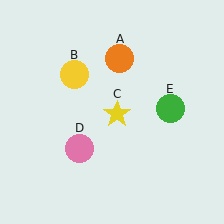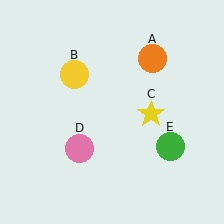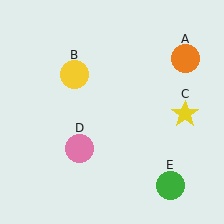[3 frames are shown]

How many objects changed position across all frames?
3 objects changed position: orange circle (object A), yellow star (object C), green circle (object E).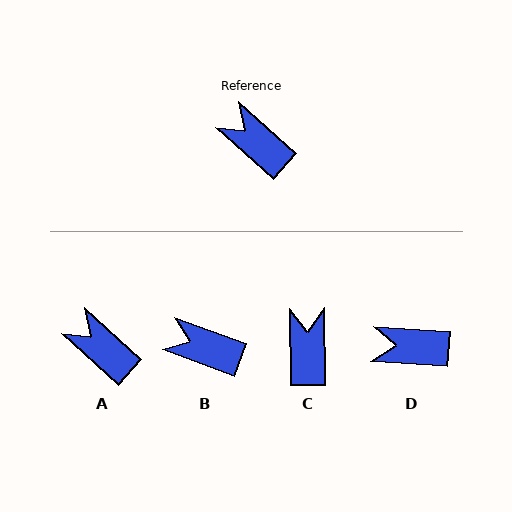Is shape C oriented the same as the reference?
No, it is off by about 47 degrees.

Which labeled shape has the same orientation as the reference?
A.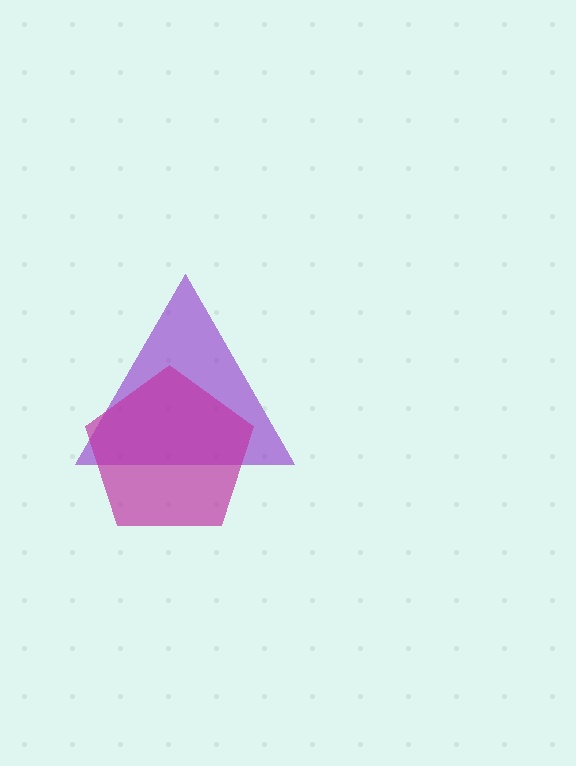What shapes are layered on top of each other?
The layered shapes are: a purple triangle, a magenta pentagon.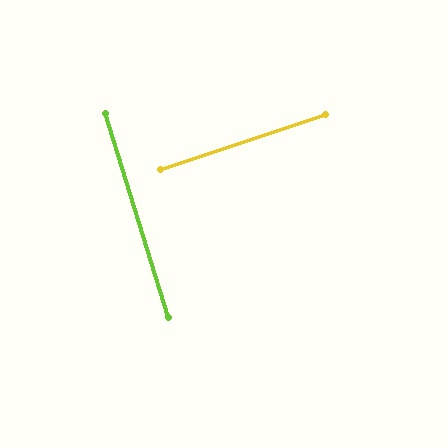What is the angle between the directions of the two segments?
Approximately 89 degrees.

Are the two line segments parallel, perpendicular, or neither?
Perpendicular — they meet at approximately 89°.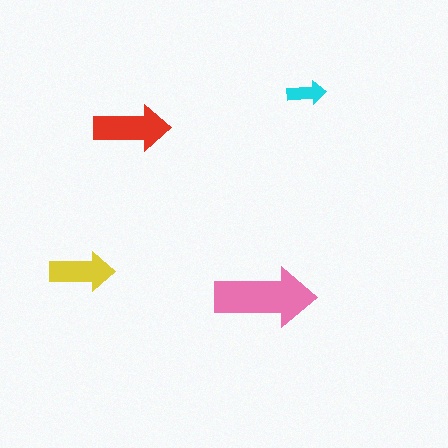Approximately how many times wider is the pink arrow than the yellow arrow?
About 1.5 times wider.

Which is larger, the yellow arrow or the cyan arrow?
The yellow one.